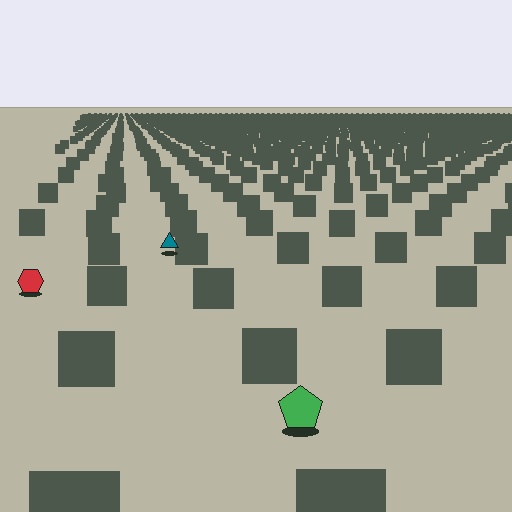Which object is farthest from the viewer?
The teal triangle is farthest from the viewer. It appears smaller and the ground texture around it is denser.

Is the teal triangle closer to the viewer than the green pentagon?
No. The green pentagon is closer — you can tell from the texture gradient: the ground texture is coarser near it.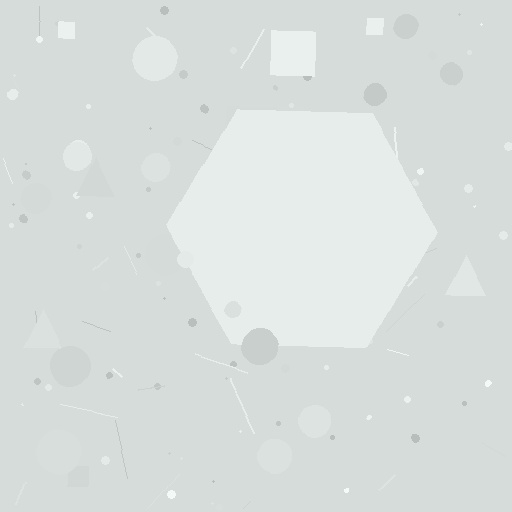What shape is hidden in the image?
A hexagon is hidden in the image.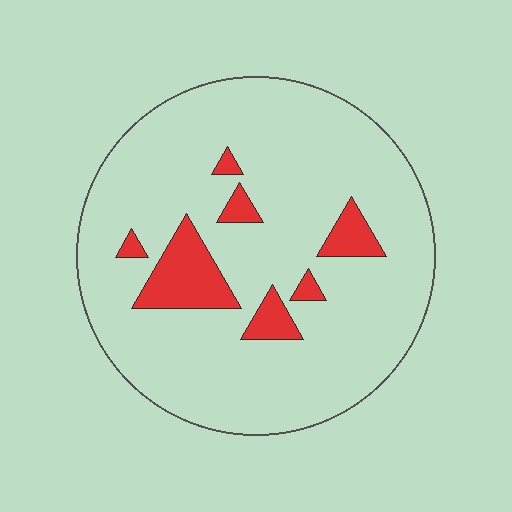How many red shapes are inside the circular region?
7.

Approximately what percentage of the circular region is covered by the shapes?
Approximately 10%.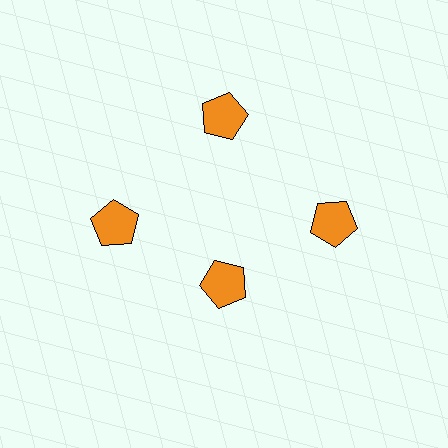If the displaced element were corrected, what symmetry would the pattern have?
It would have 4-fold rotational symmetry — the pattern would map onto itself every 90 degrees.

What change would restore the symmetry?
The symmetry would be restored by moving it outward, back onto the ring so that all 4 pentagons sit at equal angles and equal distance from the center.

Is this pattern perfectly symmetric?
No. The 4 orange pentagons are arranged in a ring, but one element near the 6 o'clock position is pulled inward toward the center, breaking the 4-fold rotational symmetry.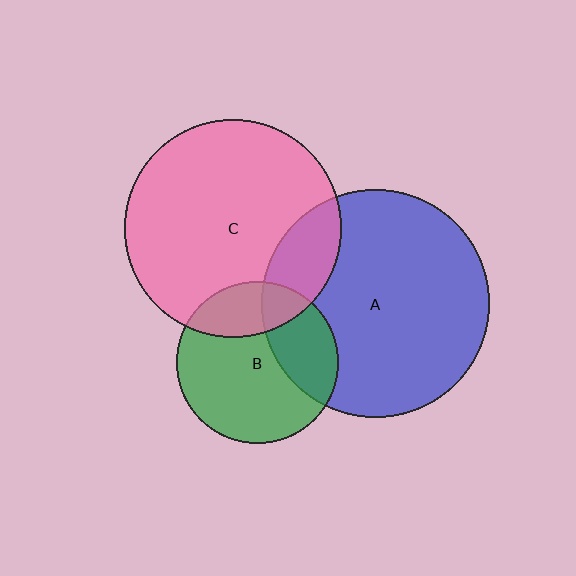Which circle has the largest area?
Circle A (blue).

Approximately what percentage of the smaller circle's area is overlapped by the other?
Approximately 30%.